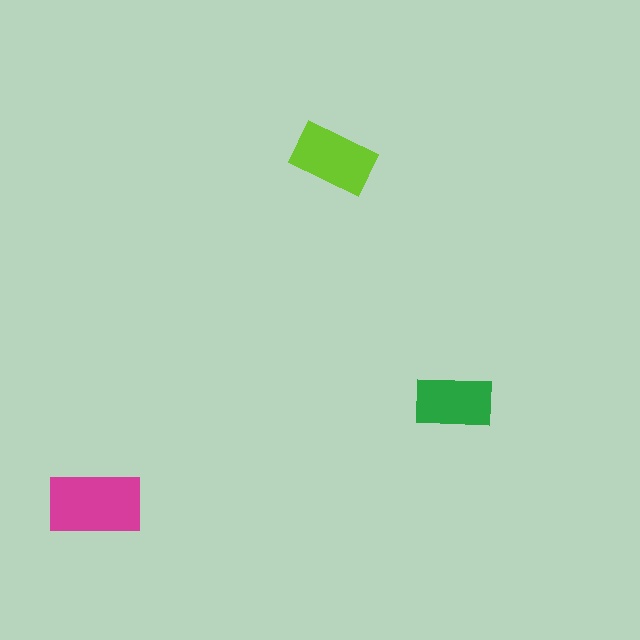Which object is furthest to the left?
The magenta rectangle is leftmost.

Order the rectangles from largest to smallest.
the magenta one, the lime one, the green one.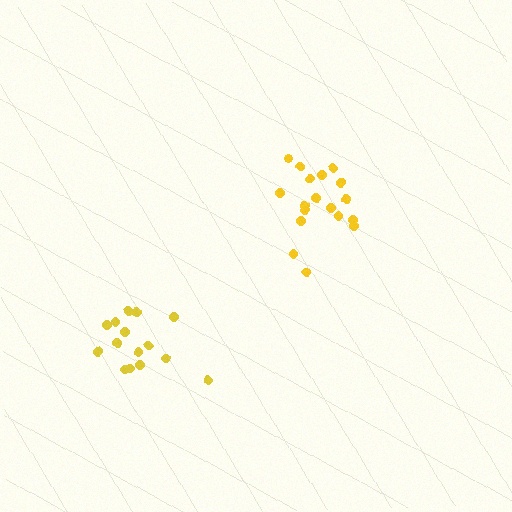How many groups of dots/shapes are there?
There are 2 groups.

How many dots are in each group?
Group 1: 15 dots, Group 2: 18 dots (33 total).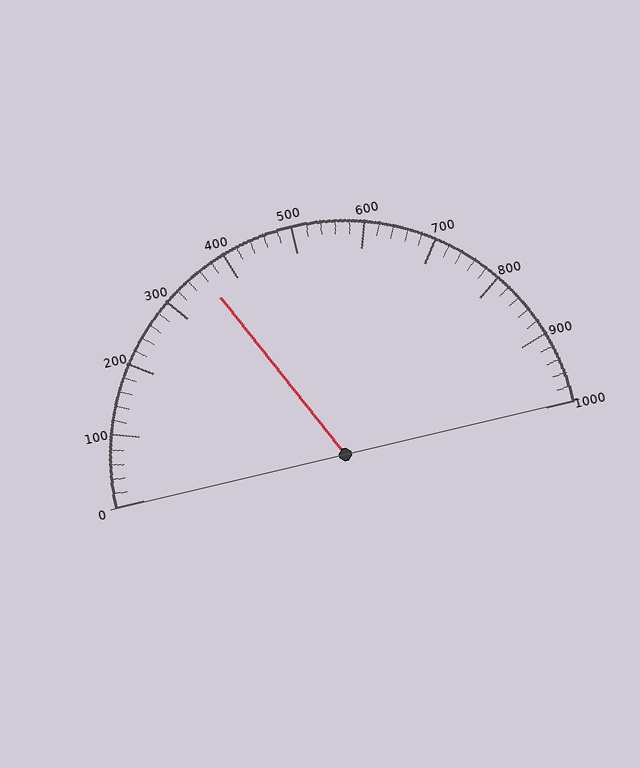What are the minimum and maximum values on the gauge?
The gauge ranges from 0 to 1000.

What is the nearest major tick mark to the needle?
The nearest major tick mark is 400.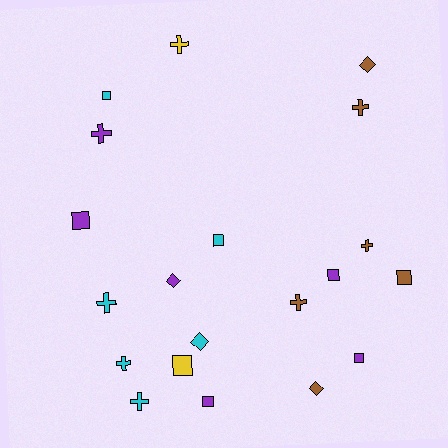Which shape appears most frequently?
Cross, with 8 objects.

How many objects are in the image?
There are 20 objects.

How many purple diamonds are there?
There is 1 purple diamond.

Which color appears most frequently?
Cyan, with 6 objects.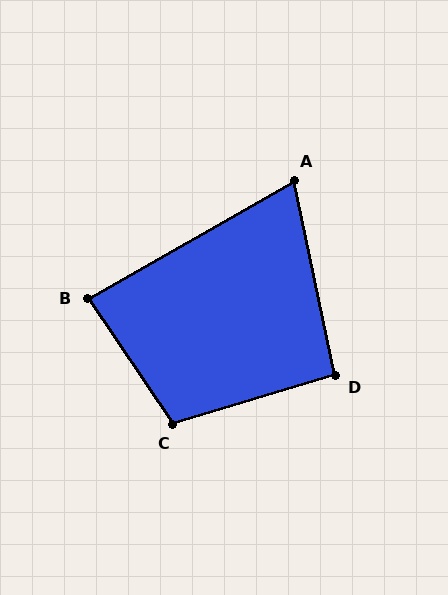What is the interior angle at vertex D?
Approximately 94 degrees (approximately right).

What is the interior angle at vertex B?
Approximately 86 degrees (approximately right).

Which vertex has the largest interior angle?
C, at approximately 108 degrees.